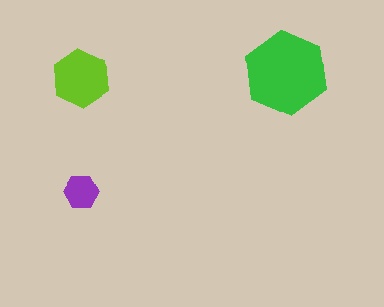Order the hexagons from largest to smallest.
the green one, the lime one, the purple one.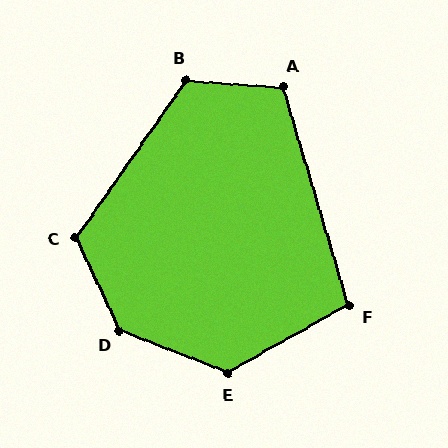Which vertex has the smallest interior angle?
F, at approximately 102 degrees.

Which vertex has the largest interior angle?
D, at approximately 137 degrees.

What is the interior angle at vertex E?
Approximately 129 degrees (obtuse).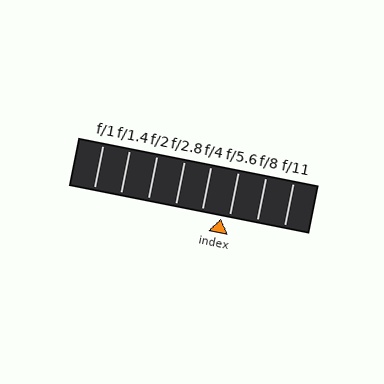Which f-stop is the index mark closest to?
The index mark is closest to f/5.6.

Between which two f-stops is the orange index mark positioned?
The index mark is between f/4 and f/5.6.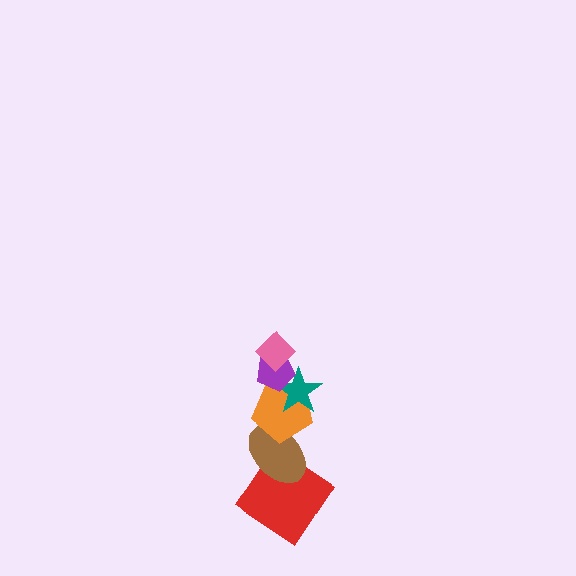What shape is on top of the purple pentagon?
The pink diamond is on top of the purple pentagon.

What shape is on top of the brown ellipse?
The orange pentagon is on top of the brown ellipse.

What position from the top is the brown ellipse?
The brown ellipse is 5th from the top.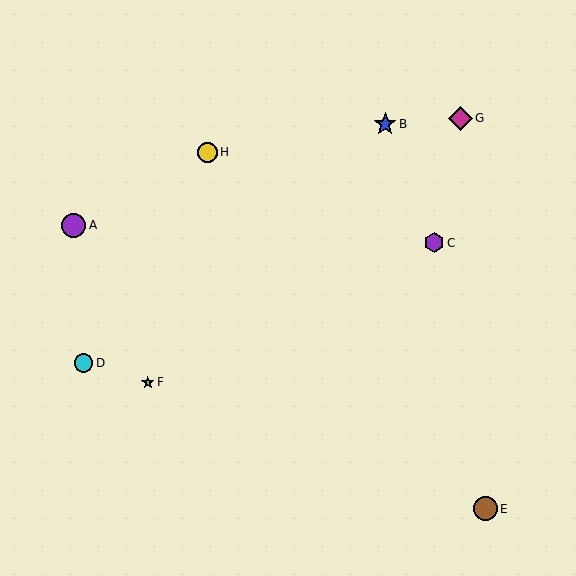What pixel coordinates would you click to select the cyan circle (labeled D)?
Click at (84, 363) to select the cyan circle D.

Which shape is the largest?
The purple circle (labeled A) is the largest.